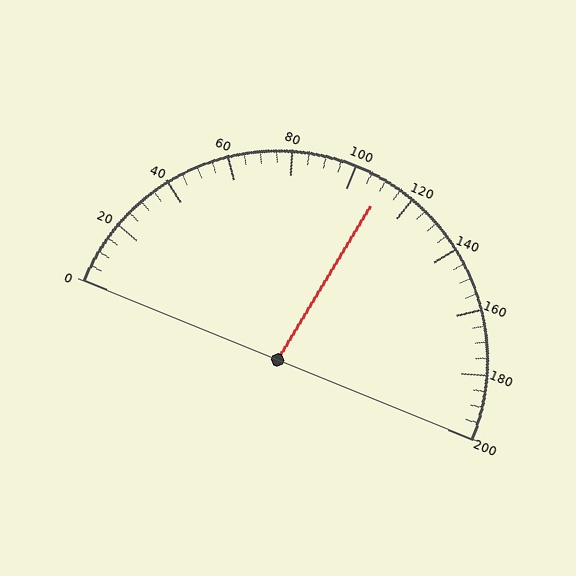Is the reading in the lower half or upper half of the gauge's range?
The reading is in the upper half of the range (0 to 200).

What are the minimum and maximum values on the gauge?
The gauge ranges from 0 to 200.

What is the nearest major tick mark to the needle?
The nearest major tick mark is 120.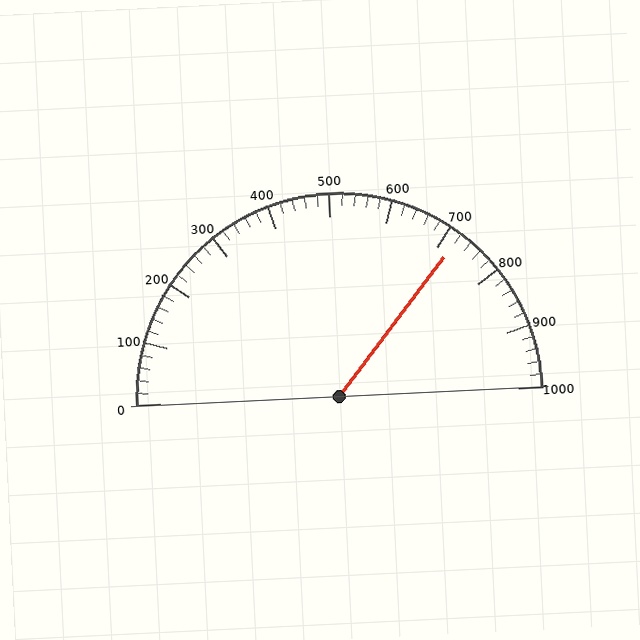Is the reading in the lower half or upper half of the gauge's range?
The reading is in the upper half of the range (0 to 1000).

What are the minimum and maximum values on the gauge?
The gauge ranges from 0 to 1000.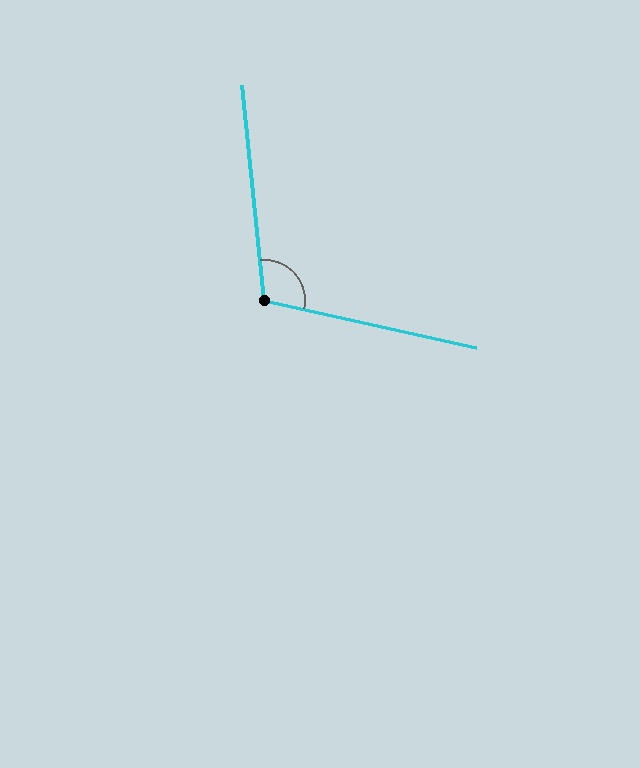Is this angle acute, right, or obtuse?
It is obtuse.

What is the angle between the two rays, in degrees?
Approximately 108 degrees.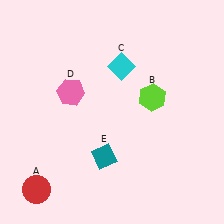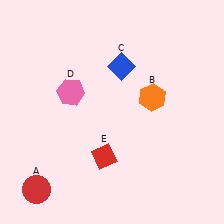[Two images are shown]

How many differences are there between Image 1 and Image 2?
There are 3 differences between the two images.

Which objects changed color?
B changed from lime to orange. C changed from cyan to blue. E changed from teal to red.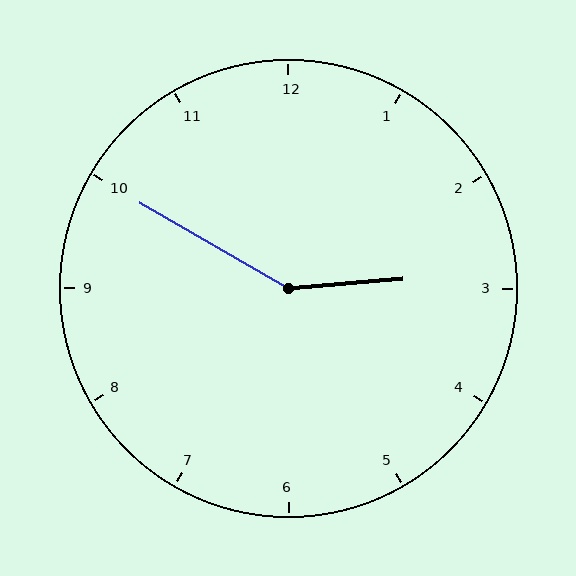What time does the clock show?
2:50.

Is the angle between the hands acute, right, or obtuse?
It is obtuse.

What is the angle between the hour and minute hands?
Approximately 145 degrees.